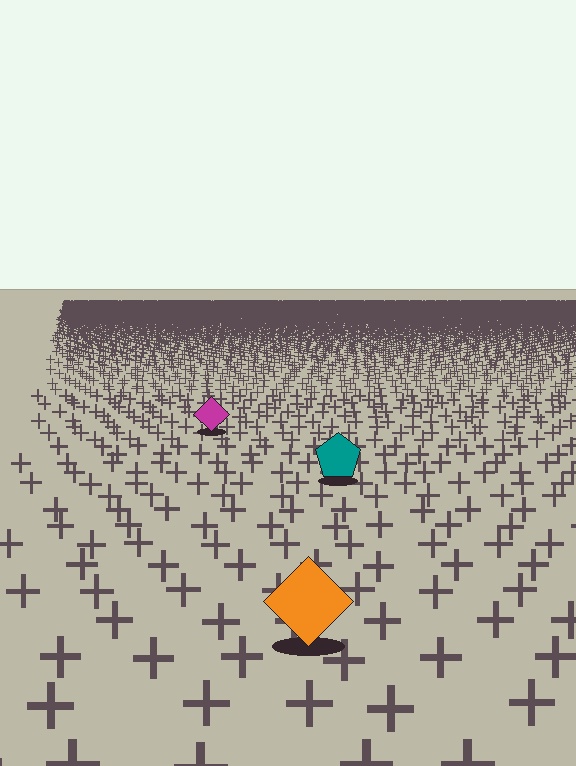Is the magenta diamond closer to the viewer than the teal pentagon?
No. The teal pentagon is closer — you can tell from the texture gradient: the ground texture is coarser near it.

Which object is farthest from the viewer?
The magenta diamond is farthest from the viewer. It appears smaller and the ground texture around it is denser.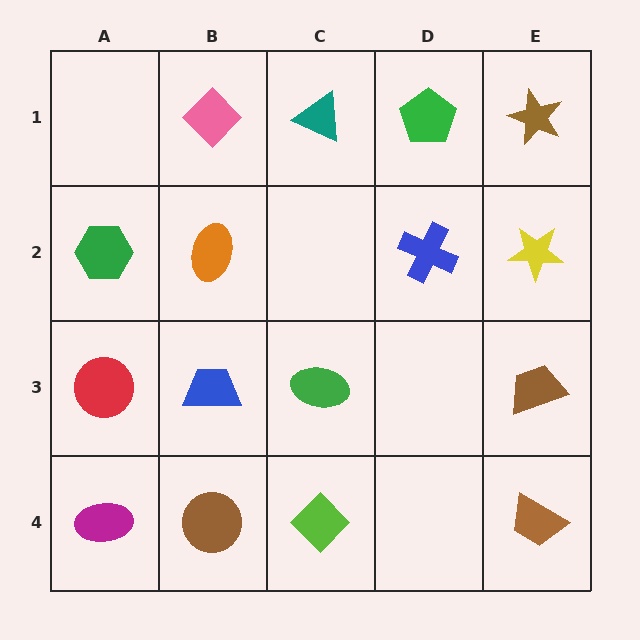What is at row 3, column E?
A brown trapezoid.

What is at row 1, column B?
A pink diamond.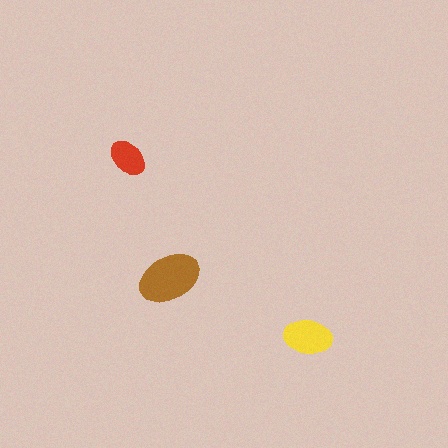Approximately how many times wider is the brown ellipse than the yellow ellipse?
About 1.5 times wider.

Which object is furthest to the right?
The yellow ellipse is rightmost.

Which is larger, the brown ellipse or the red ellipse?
The brown one.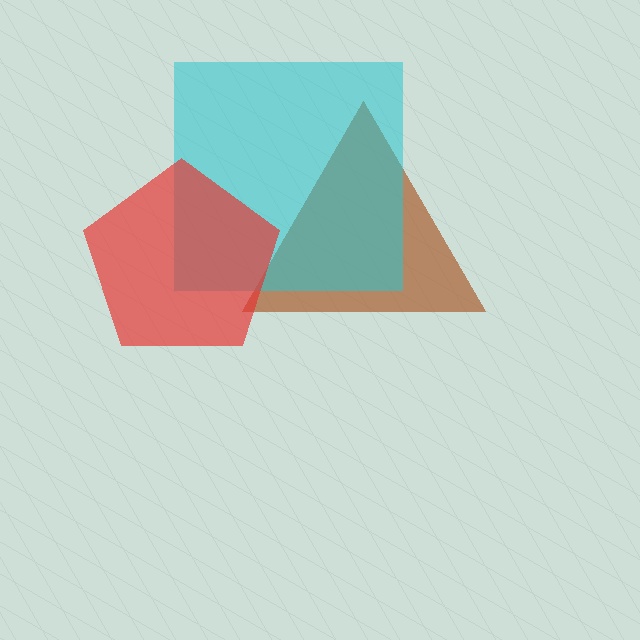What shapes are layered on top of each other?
The layered shapes are: a brown triangle, a cyan square, a red pentagon.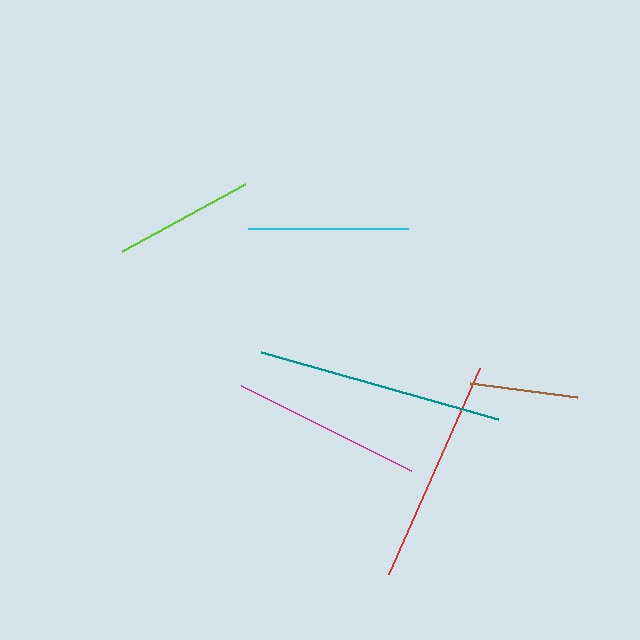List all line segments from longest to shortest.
From longest to shortest: teal, red, magenta, cyan, lime, brown.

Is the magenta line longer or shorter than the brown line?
The magenta line is longer than the brown line.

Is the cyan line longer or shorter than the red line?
The red line is longer than the cyan line.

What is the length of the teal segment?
The teal segment is approximately 246 pixels long.